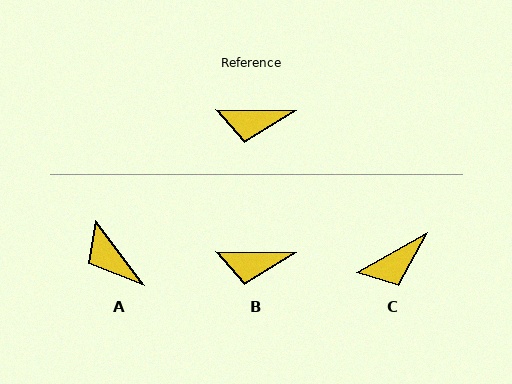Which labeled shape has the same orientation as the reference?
B.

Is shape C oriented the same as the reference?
No, it is off by about 31 degrees.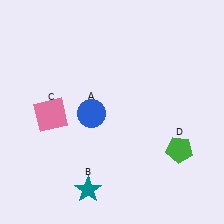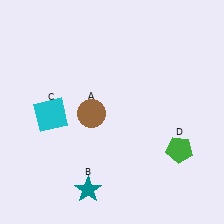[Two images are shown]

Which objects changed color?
A changed from blue to brown. C changed from pink to cyan.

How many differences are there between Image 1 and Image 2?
There are 2 differences between the two images.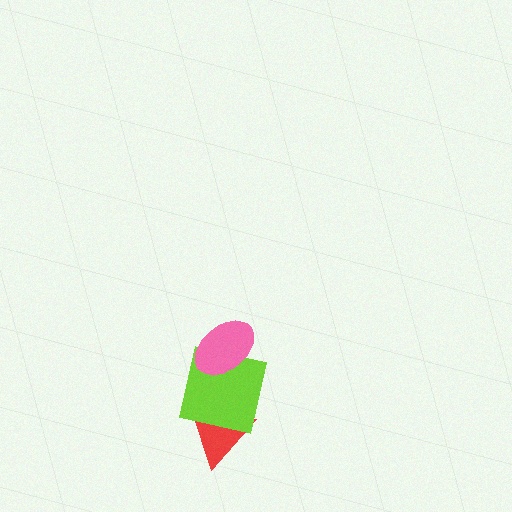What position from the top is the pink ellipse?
The pink ellipse is 1st from the top.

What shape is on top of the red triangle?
The lime square is on top of the red triangle.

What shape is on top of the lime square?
The pink ellipse is on top of the lime square.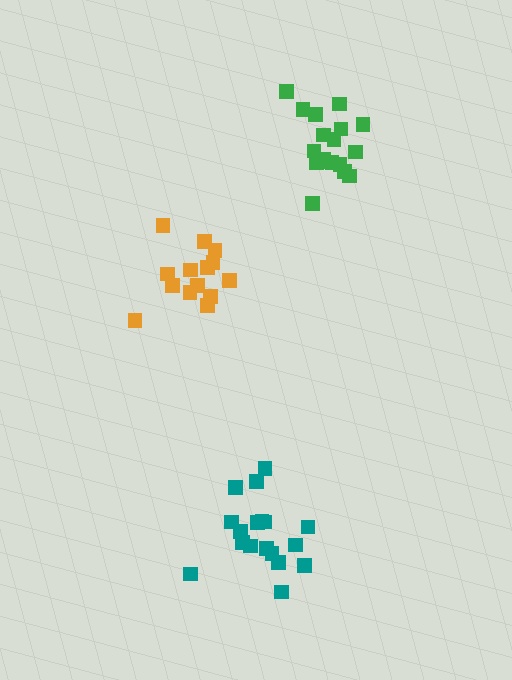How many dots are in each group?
Group 1: 18 dots, Group 2: 14 dots, Group 3: 19 dots (51 total).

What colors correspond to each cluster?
The clusters are colored: green, orange, teal.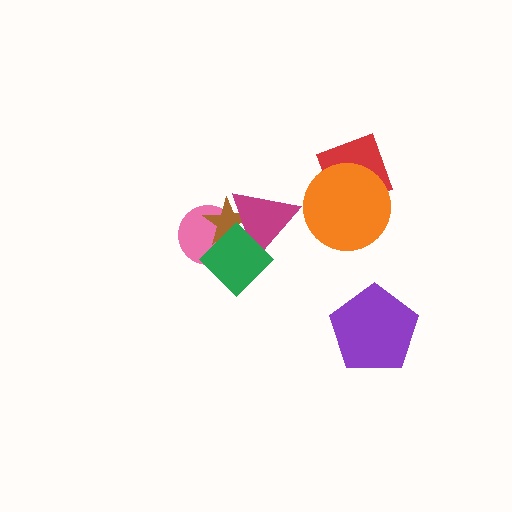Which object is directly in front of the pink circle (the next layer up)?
The brown star is directly in front of the pink circle.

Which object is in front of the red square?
The orange circle is in front of the red square.